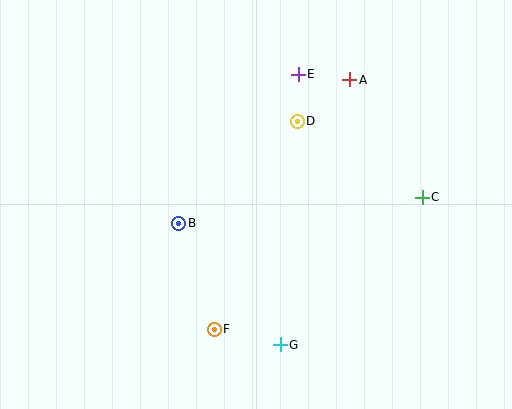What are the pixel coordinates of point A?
Point A is at (350, 80).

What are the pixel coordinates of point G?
Point G is at (280, 345).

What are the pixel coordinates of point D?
Point D is at (297, 121).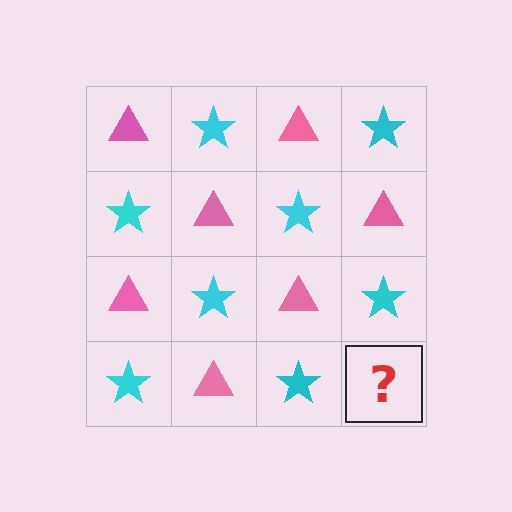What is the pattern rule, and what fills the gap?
The rule is that it alternates pink triangle and cyan star in a checkerboard pattern. The gap should be filled with a pink triangle.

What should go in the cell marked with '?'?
The missing cell should contain a pink triangle.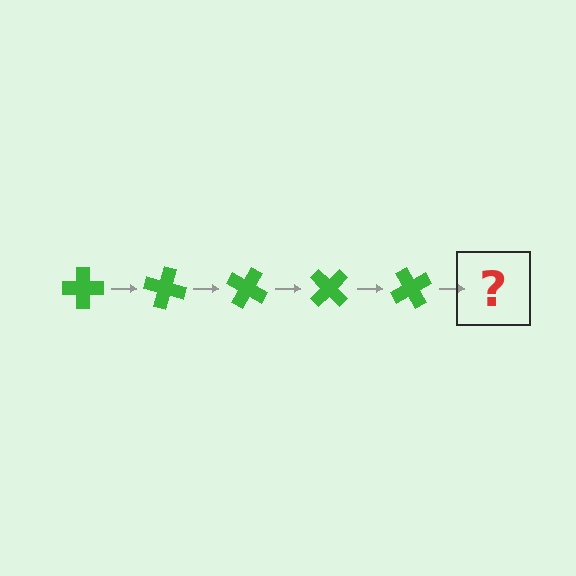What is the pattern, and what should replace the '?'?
The pattern is that the cross rotates 15 degrees each step. The '?' should be a green cross rotated 75 degrees.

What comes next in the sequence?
The next element should be a green cross rotated 75 degrees.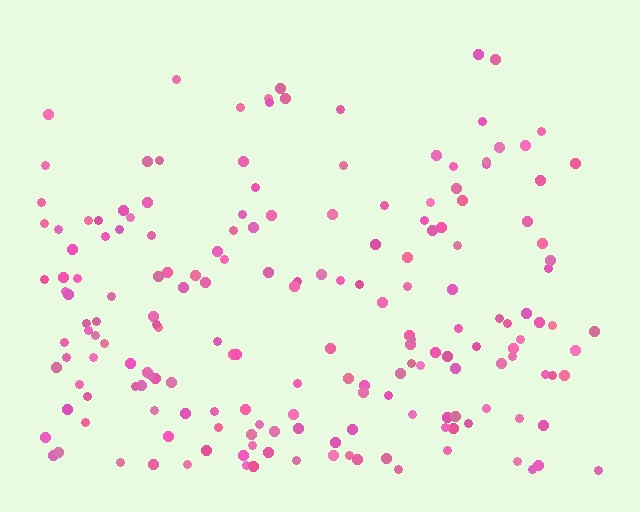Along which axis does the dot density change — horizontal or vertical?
Vertical.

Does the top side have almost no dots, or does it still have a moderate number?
Still a moderate number, just noticeably fewer than the bottom.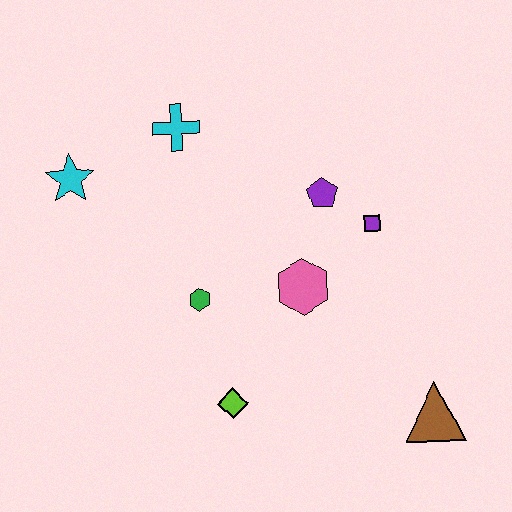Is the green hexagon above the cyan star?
No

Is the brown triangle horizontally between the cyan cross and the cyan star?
No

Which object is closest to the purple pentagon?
The purple square is closest to the purple pentagon.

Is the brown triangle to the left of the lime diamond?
No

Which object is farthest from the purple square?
The cyan star is farthest from the purple square.